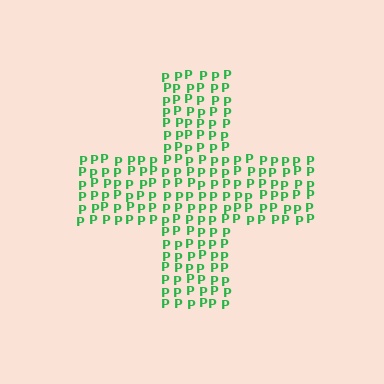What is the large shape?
The large shape is a cross.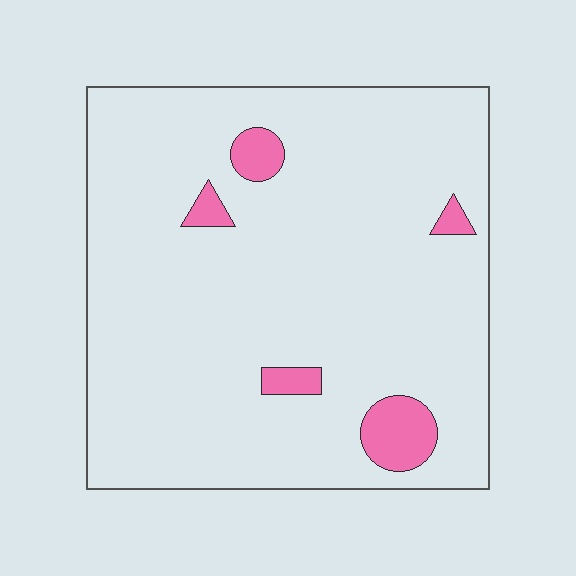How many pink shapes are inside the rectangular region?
5.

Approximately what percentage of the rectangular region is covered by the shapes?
Approximately 5%.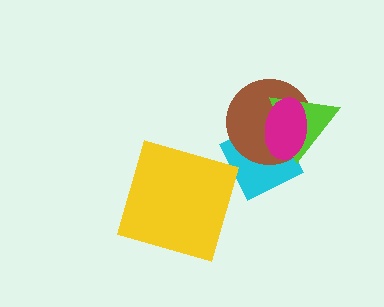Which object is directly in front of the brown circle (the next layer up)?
The lime triangle is directly in front of the brown circle.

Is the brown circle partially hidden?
Yes, it is partially covered by another shape.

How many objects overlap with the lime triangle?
3 objects overlap with the lime triangle.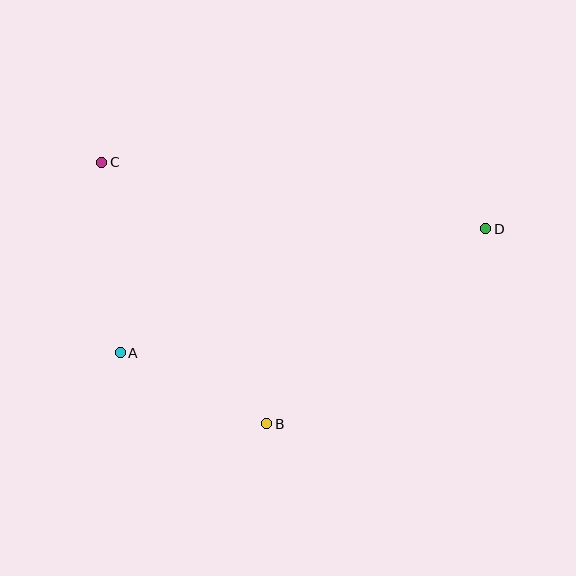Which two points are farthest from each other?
Points C and D are farthest from each other.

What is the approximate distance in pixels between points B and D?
The distance between B and D is approximately 293 pixels.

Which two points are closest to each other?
Points A and B are closest to each other.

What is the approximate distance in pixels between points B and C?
The distance between B and C is approximately 309 pixels.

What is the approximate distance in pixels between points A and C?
The distance between A and C is approximately 192 pixels.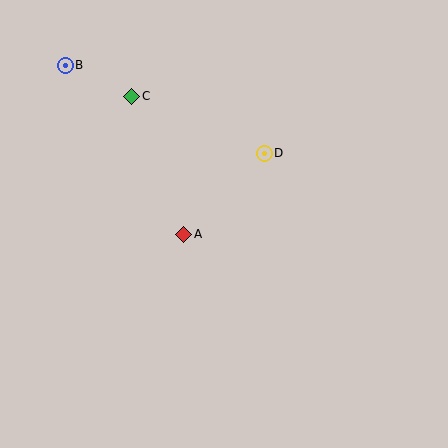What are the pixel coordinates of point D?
Point D is at (264, 153).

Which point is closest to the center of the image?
Point A at (184, 234) is closest to the center.